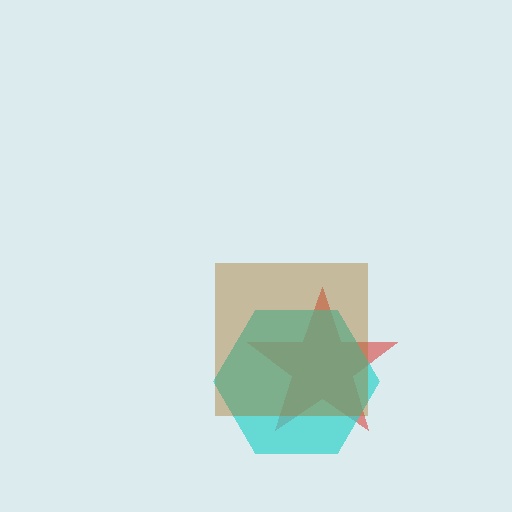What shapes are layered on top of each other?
The layered shapes are: a red star, a cyan hexagon, a brown square.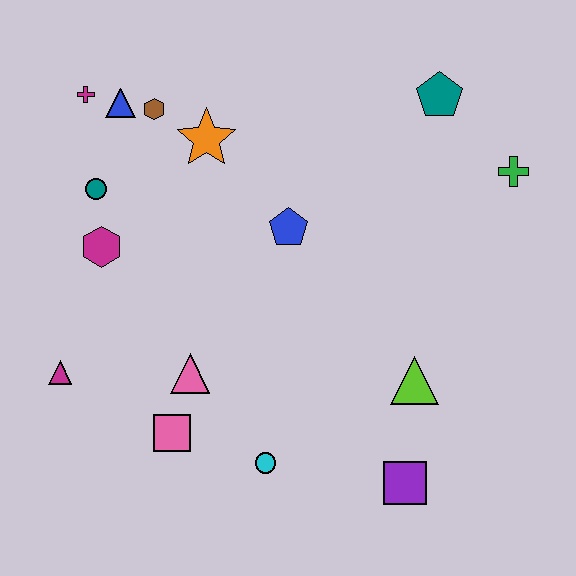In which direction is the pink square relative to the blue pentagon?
The pink square is below the blue pentagon.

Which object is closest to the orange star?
The brown hexagon is closest to the orange star.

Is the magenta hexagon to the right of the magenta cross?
Yes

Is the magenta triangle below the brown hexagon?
Yes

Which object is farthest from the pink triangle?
The green cross is farthest from the pink triangle.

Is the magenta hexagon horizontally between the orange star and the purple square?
No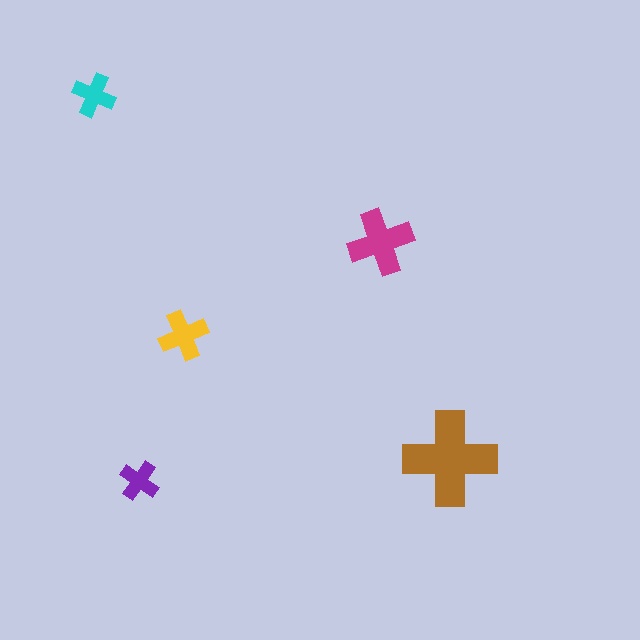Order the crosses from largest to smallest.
the brown one, the magenta one, the yellow one, the cyan one, the purple one.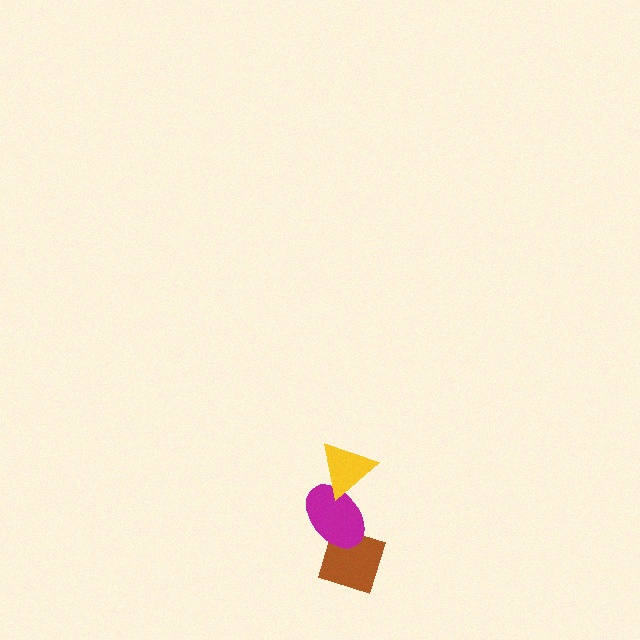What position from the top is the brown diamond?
The brown diamond is 3rd from the top.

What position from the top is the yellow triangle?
The yellow triangle is 1st from the top.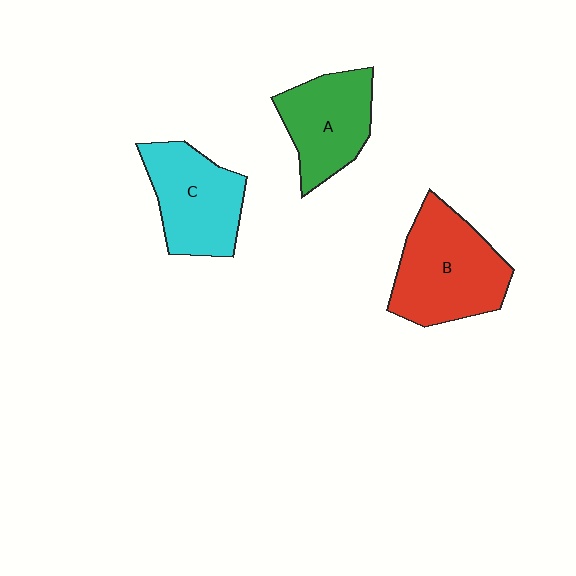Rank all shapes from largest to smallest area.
From largest to smallest: B (red), C (cyan), A (green).